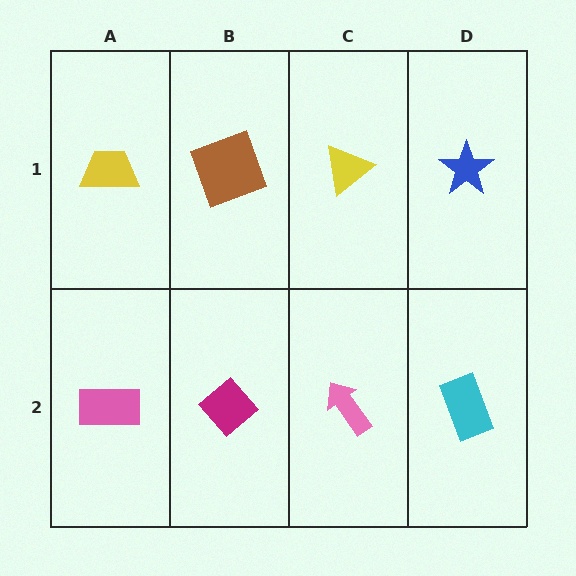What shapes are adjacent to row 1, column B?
A magenta diamond (row 2, column B), a yellow trapezoid (row 1, column A), a yellow triangle (row 1, column C).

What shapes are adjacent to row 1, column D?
A cyan rectangle (row 2, column D), a yellow triangle (row 1, column C).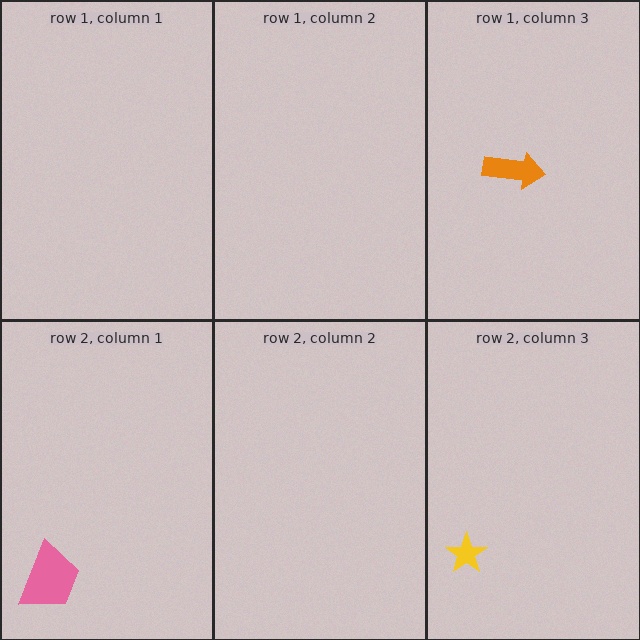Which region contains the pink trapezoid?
The row 2, column 1 region.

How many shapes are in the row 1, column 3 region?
1.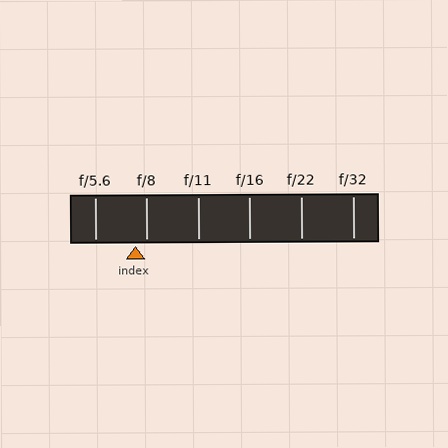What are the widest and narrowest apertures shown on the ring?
The widest aperture shown is f/5.6 and the narrowest is f/32.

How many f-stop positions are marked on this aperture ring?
There are 6 f-stop positions marked.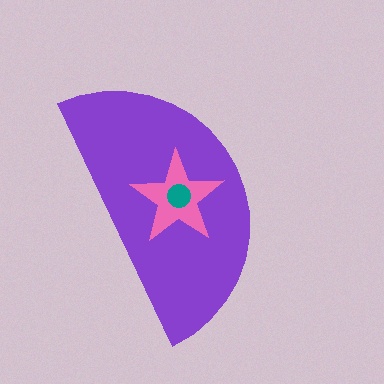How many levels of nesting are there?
3.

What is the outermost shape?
The purple semicircle.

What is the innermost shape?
The teal circle.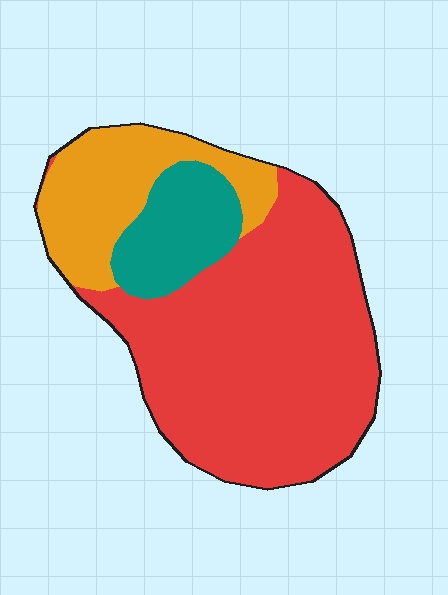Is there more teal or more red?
Red.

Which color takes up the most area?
Red, at roughly 65%.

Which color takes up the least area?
Teal, at roughly 15%.